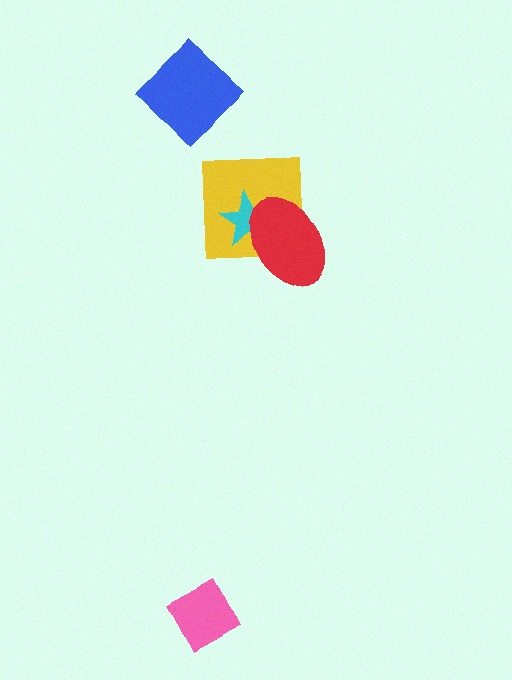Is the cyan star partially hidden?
Yes, it is partially covered by another shape.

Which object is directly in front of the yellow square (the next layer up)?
The cyan star is directly in front of the yellow square.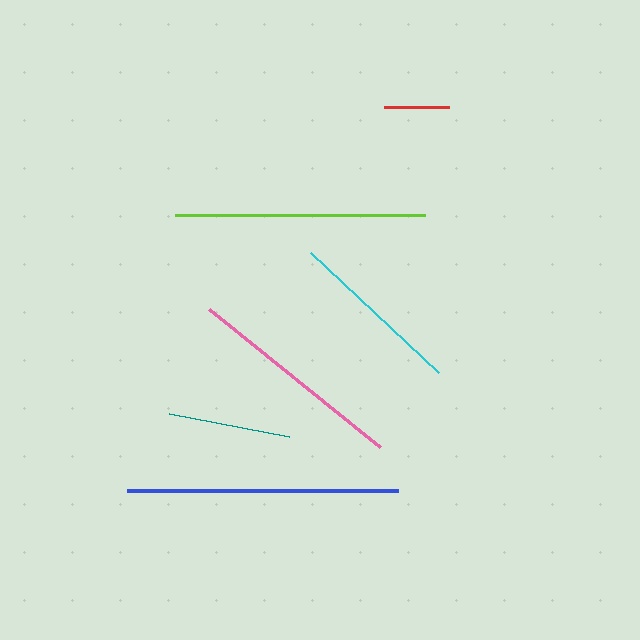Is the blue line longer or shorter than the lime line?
The blue line is longer than the lime line.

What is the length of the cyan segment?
The cyan segment is approximately 175 pixels long.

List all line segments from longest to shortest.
From longest to shortest: blue, lime, pink, cyan, teal, red.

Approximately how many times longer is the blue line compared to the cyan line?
The blue line is approximately 1.6 times the length of the cyan line.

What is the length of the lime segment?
The lime segment is approximately 250 pixels long.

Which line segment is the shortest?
The red line is the shortest at approximately 66 pixels.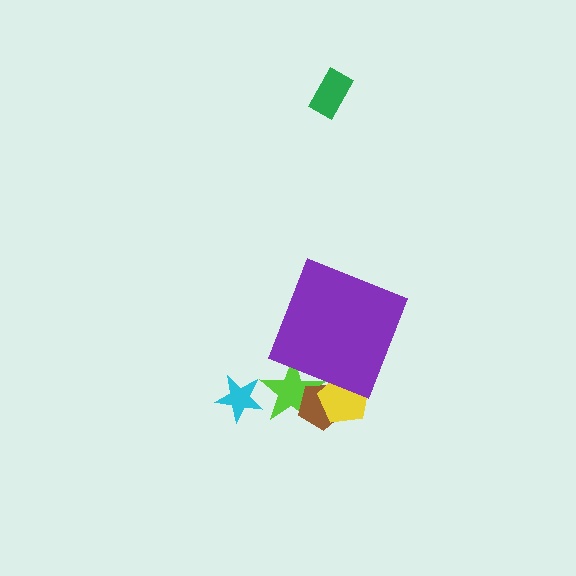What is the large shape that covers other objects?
A purple diamond.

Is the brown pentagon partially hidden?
Yes, the brown pentagon is partially hidden behind the purple diamond.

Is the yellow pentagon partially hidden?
Yes, the yellow pentagon is partially hidden behind the purple diamond.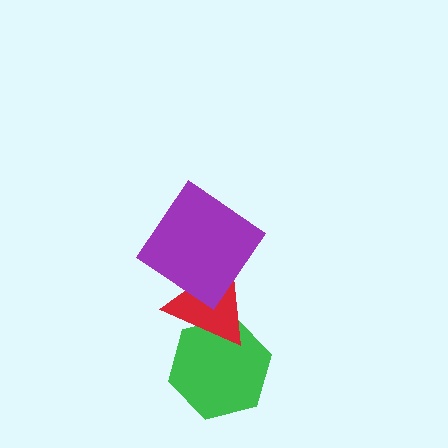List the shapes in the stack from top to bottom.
From top to bottom: the purple diamond, the red triangle, the green hexagon.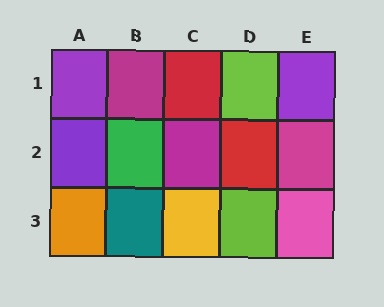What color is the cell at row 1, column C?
Red.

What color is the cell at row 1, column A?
Purple.